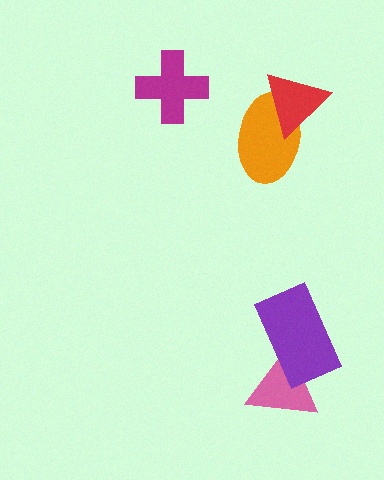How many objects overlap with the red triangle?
1 object overlaps with the red triangle.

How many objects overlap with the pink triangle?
1 object overlaps with the pink triangle.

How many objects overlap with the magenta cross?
0 objects overlap with the magenta cross.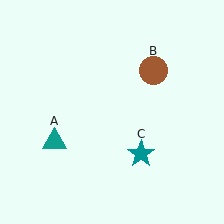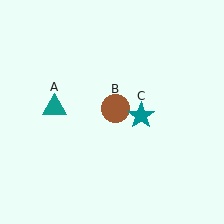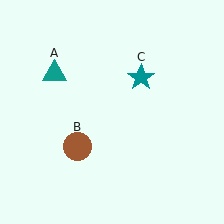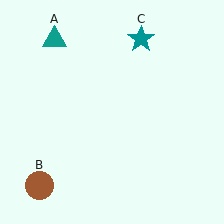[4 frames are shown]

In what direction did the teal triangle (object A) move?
The teal triangle (object A) moved up.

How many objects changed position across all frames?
3 objects changed position: teal triangle (object A), brown circle (object B), teal star (object C).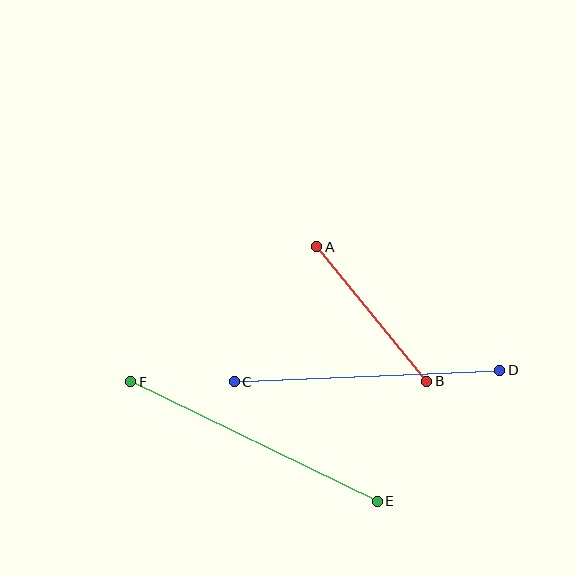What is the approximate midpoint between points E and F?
The midpoint is at approximately (254, 442) pixels.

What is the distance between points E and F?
The distance is approximately 274 pixels.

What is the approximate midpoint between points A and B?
The midpoint is at approximately (372, 314) pixels.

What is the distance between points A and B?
The distance is approximately 174 pixels.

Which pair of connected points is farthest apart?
Points E and F are farthest apart.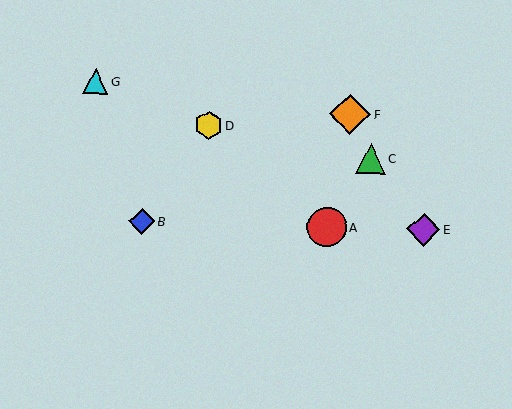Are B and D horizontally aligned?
No, B is at y≈222 and D is at y≈126.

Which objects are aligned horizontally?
Objects A, B, E are aligned horizontally.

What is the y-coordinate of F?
Object F is at y≈114.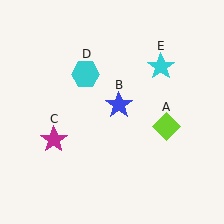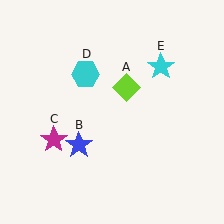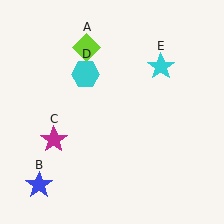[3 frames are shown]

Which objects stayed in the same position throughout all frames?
Magenta star (object C) and cyan hexagon (object D) and cyan star (object E) remained stationary.